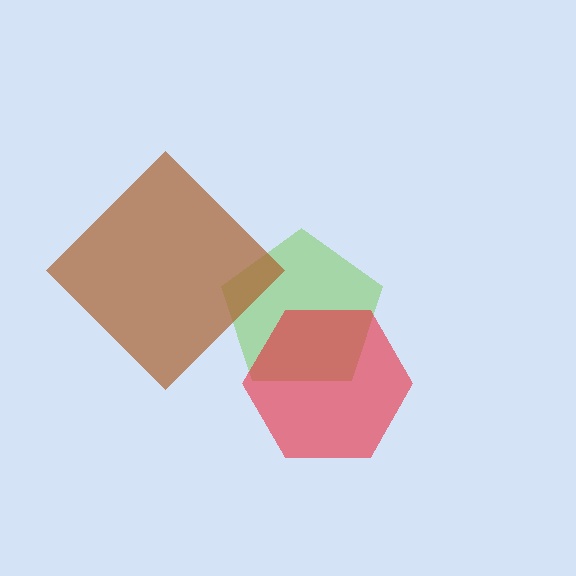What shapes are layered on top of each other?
The layered shapes are: a lime pentagon, a red hexagon, a brown diamond.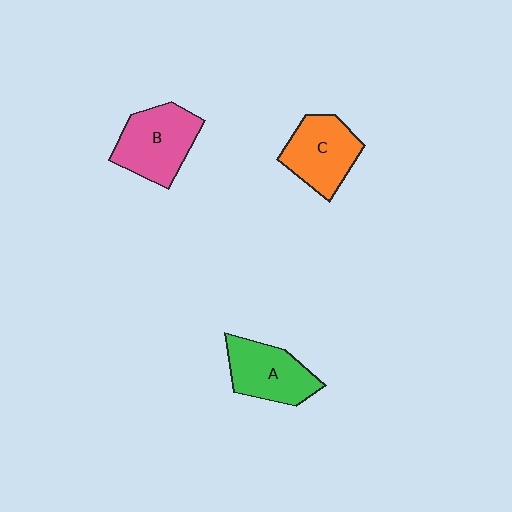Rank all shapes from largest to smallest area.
From largest to smallest: B (pink), C (orange), A (green).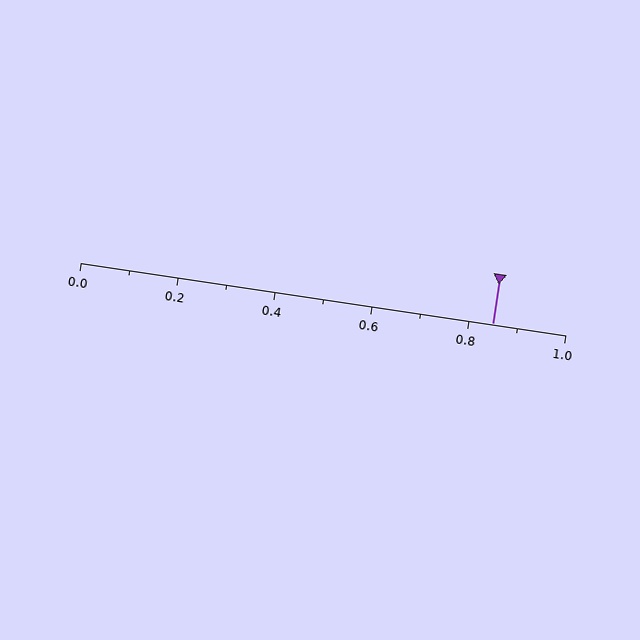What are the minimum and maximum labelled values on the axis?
The axis runs from 0.0 to 1.0.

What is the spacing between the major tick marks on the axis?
The major ticks are spaced 0.2 apart.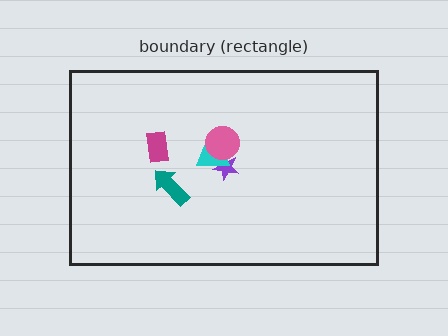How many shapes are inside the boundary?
5 inside, 0 outside.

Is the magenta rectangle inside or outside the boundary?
Inside.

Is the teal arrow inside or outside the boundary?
Inside.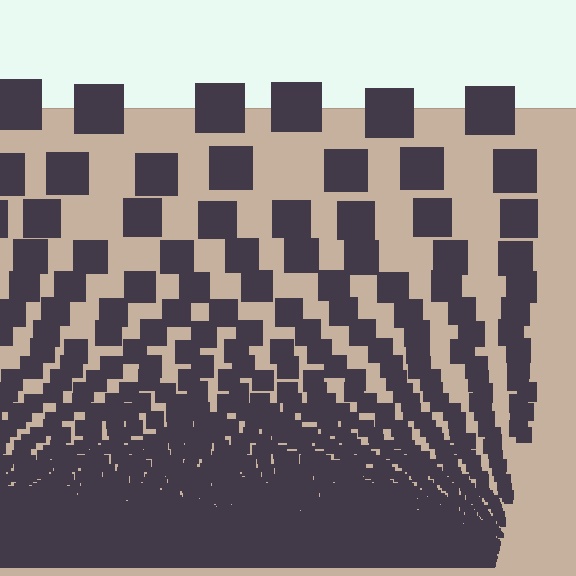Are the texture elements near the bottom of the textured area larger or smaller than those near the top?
Smaller. The gradient is inverted — elements near the bottom are smaller and denser.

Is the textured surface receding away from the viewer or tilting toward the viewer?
The surface appears to tilt toward the viewer. Texture elements get larger and sparser toward the top.